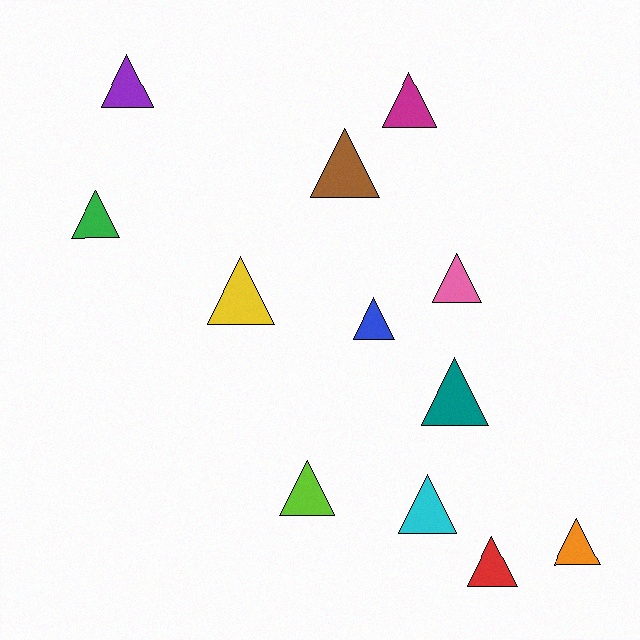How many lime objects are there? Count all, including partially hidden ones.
There is 1 lime object.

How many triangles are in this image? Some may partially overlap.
There are 12 triangles.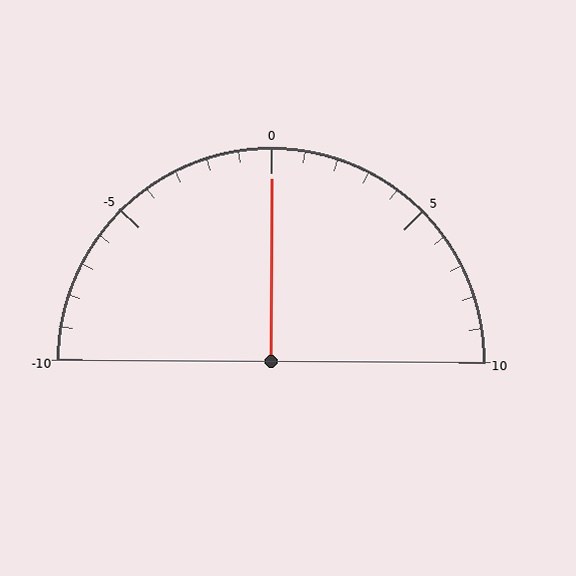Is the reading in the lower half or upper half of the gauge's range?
The reading is in the upper half of the range (-10 to 10).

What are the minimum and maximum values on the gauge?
The gauge ranges from -10 to 10.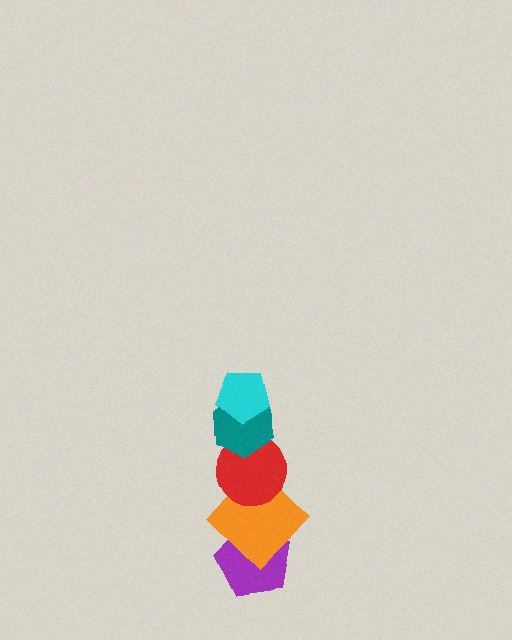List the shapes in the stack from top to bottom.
From top to bottom: the cyan pentagon, the teal hexagon, the red circle, the orange diamond, the purple pentagon.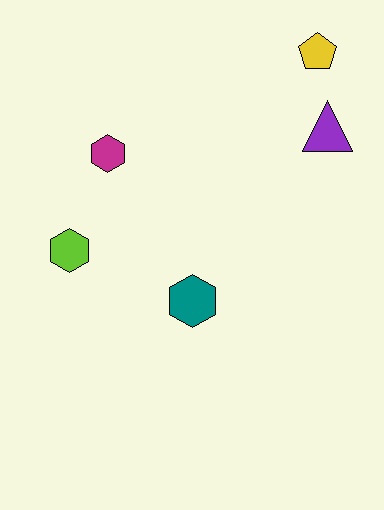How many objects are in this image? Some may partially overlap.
There are 5 objects.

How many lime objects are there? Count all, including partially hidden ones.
There is 1 lime object.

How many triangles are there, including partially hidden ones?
There is 1 triangle.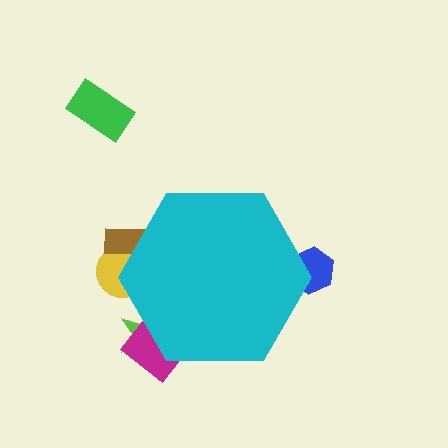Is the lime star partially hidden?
Yes, the lime star is partially hidden behind the cyan hexagon.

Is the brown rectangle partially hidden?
Yes, the brown rectangle is partially hidden behind the cyan hexagon.